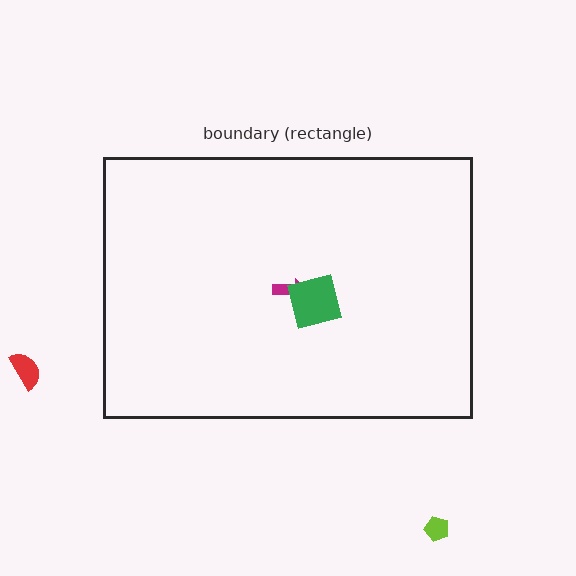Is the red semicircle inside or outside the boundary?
Outside.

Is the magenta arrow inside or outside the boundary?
Inside.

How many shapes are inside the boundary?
2 inside, 2 outside.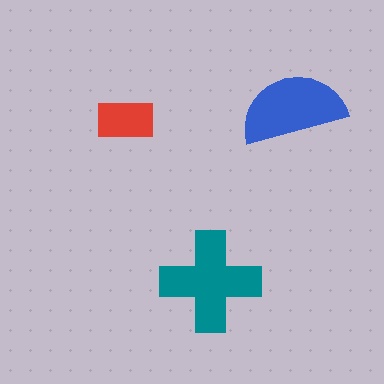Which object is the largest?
The teal cross.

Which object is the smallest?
The red rectangle.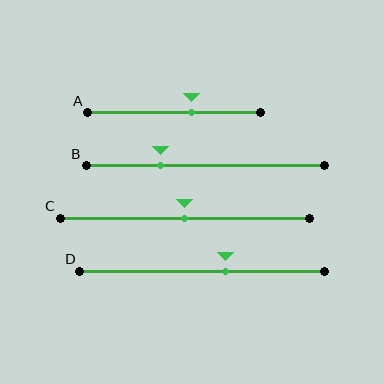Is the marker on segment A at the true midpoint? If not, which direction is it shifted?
No, the marker on segment A is shifted to the right by about 10% of the segment length.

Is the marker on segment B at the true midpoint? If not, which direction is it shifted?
No, the marker on segment B is shifted to the left by about 19% of the segment length.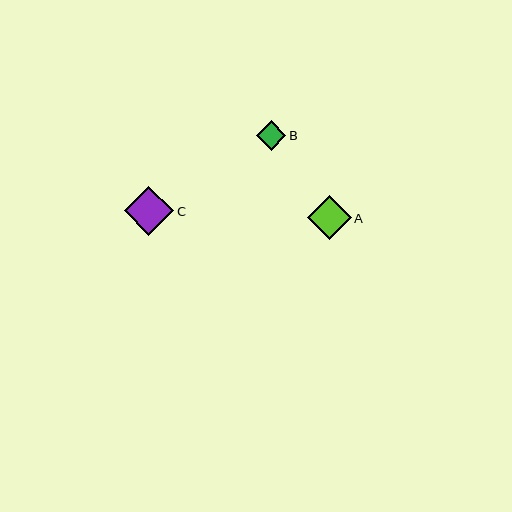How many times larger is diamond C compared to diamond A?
Diamond C is approximately 1.1 times the size of diamond A.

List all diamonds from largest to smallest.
From largest to smallest: C, A, B.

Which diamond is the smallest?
Diamond B is the smallest with a size of approximately 29 pixels.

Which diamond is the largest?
Diamond C is the largest with a size of approximately 49 pixels.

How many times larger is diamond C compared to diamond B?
Diamond C is approximately 1.7 times the size of diamond B.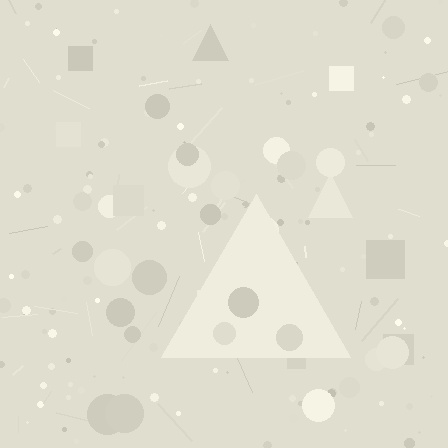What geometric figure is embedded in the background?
A triangle is embedded in the background.